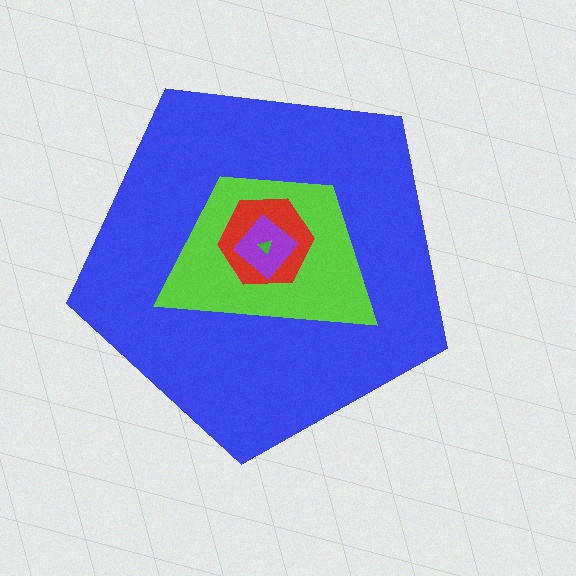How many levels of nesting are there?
5.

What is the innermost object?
The green triangle.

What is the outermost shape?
The blue pentagon.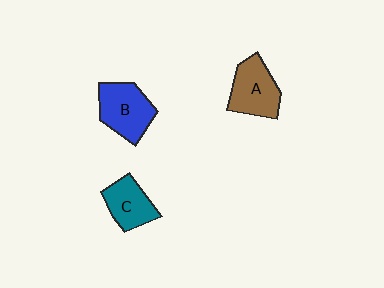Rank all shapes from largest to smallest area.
From largest to smallest: B (blue), A (brown), C (teal).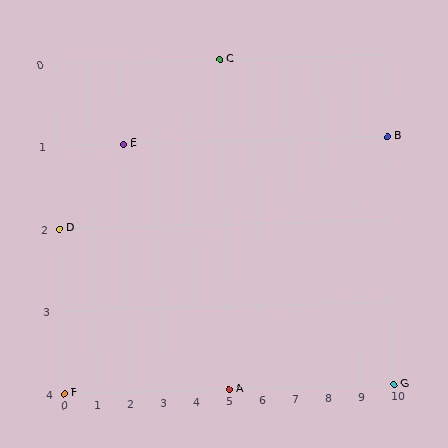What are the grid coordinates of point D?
Point D is at grid coordinates (0, 2).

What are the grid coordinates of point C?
Point C is at grid coordinates (5, 0).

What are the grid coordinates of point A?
Point A is at grid coordinates (5, 4).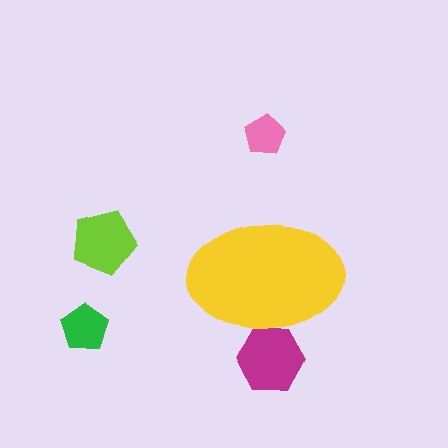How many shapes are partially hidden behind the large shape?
1 shape is partially hidden.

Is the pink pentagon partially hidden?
No, the pink pentagon is fully visible.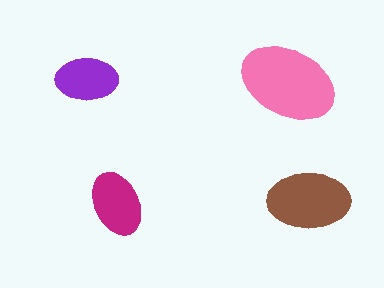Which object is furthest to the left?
The purple ellipse is leftmost.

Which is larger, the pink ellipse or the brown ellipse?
The pink one.